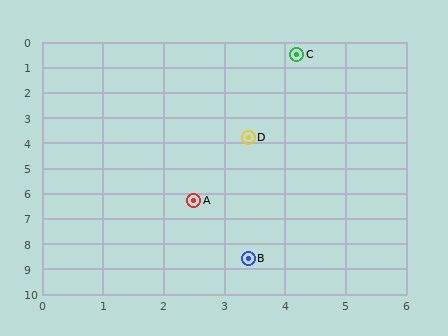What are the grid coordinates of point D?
Point D is at approximately (3.4, 3.8).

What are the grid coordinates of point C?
Point C is at approximately (4.2, 0.5).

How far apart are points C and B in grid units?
Points C and B are about 8.1 grid units apart.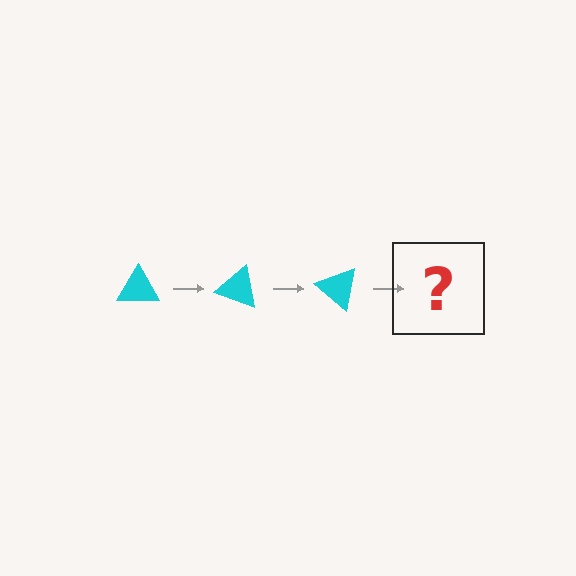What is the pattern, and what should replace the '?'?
The pattern is that the triangle rotates 20 degrees each step. The '?' should be a cyan triangle rotated 60 degrees.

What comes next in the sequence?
The next element should be a cyan triangle rotated 60 degrees.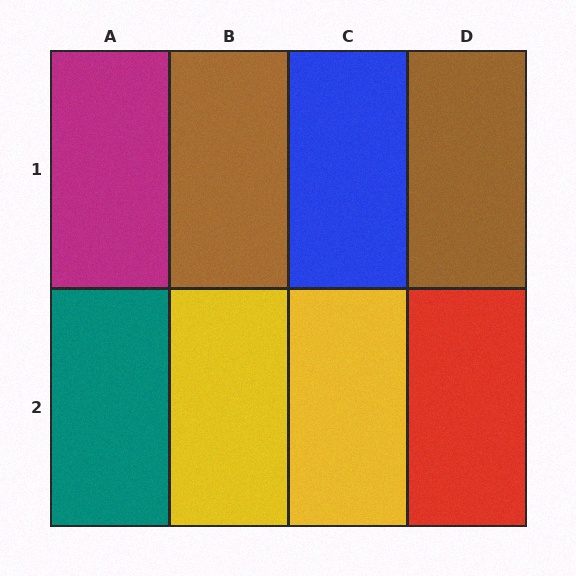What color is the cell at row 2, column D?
Red.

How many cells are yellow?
2 cells are yellow.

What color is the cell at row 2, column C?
Yellow.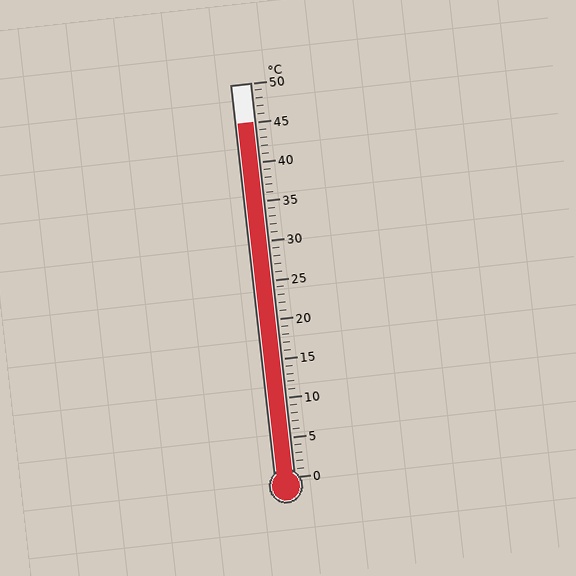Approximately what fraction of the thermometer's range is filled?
The thermometer is filled to approximately 90% of its range.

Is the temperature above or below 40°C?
The temperature is above 40°C.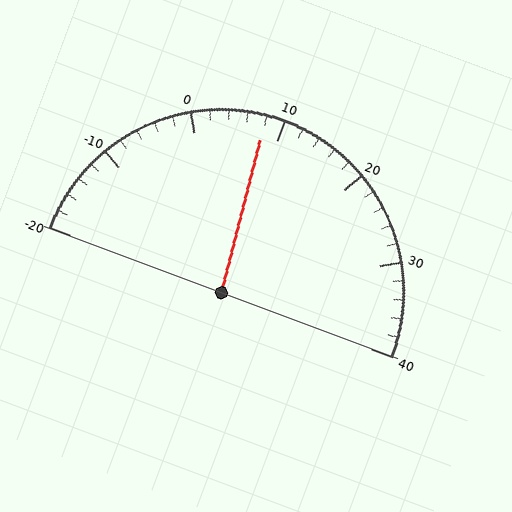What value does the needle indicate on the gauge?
The needle indicates approximately 8.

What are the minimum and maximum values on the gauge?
The gauge ranges from -20 to 40.